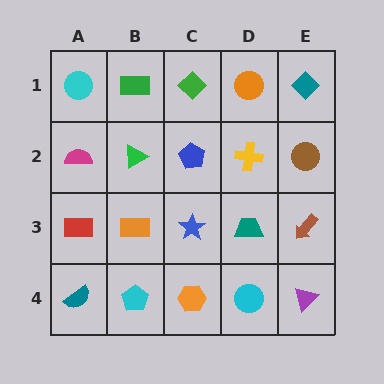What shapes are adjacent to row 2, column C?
A green diamond (row 1, column C), a blue star (row 3, column C), a green triangle (row 2, column B), a yellow cross (row 2, column D).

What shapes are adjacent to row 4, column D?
A teal trapezoid (row 3, column D), an orange hexagon (row 4, column C), a purple triangle (row 4, column E).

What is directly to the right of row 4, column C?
A cyan circle.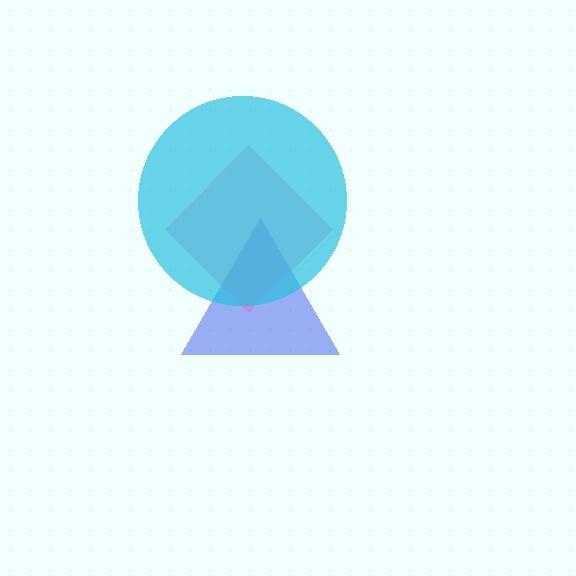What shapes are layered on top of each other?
The layered shapes are: a blue triangle, a pink diamond, a cyan circle.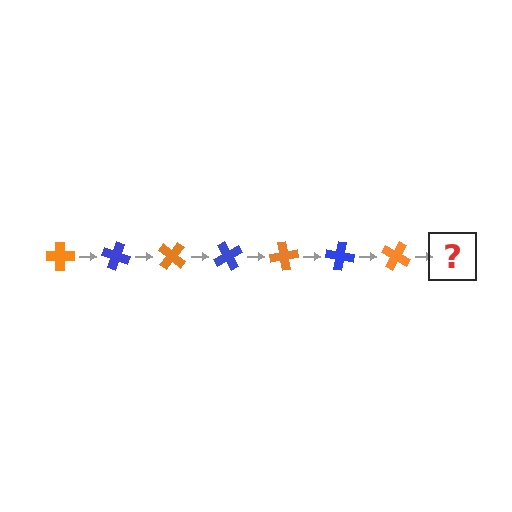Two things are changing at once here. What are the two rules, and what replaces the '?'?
The two rules are that it rotates 20 degrees each step and the color cycles through orange and blue. The '?' should be a blue cross, rotated 140 degrees from the start.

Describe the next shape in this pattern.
It should be a blue cross, rotated 140 degrees from the start.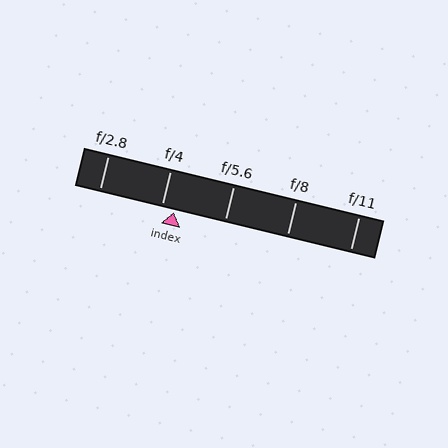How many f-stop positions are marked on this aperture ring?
There are 5 f-stop positions marked.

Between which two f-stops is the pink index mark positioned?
The index mark is between f/4 and f/5.6.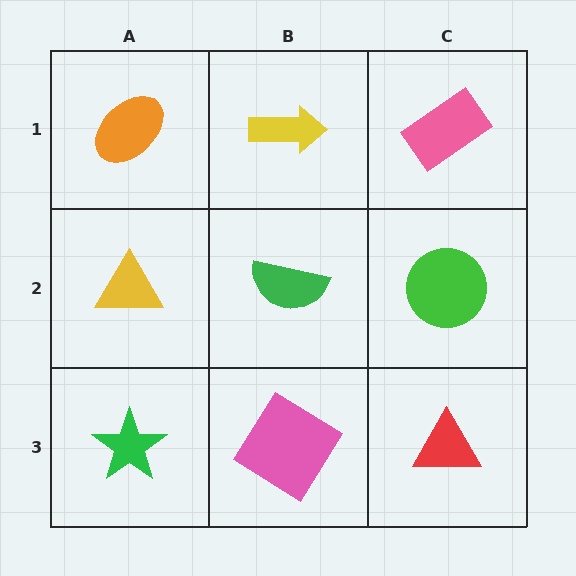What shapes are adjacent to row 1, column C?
A green circle (row 2, column C), a yellow arrow (row 1, column B).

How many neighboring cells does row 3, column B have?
3.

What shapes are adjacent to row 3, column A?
A yellow triangle (row 2, column A), a pink diamond (row 3, column B).